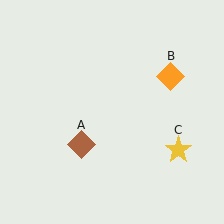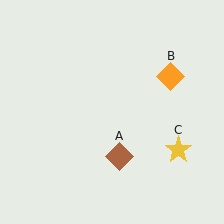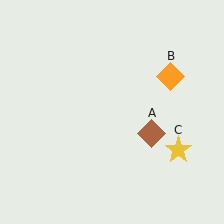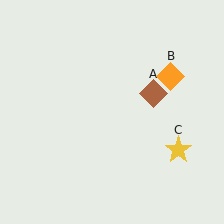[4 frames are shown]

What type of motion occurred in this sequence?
The brown diamond (object A) rotated counterclockwise around the center of the scene.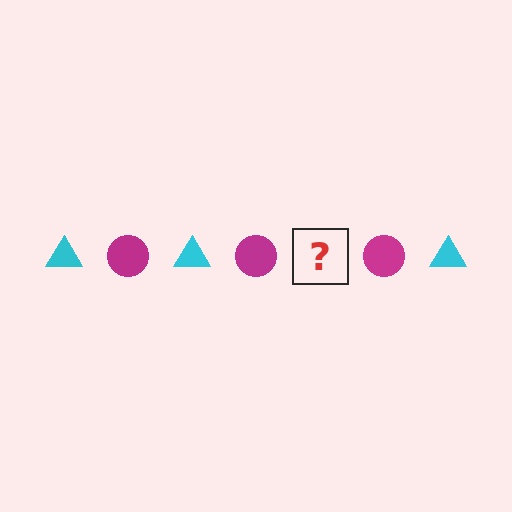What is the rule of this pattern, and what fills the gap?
The rule is that the pattern alternates between cyan triangle and magenta circle. The gap should be filled with a cyan triangle.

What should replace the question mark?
The question mark should be replaced with a cyan triangle.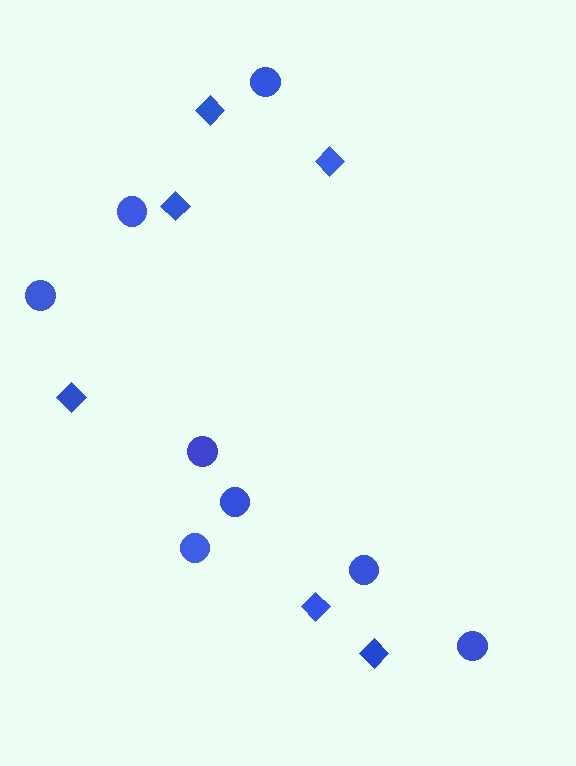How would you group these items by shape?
There are 2 groups: one group of circles (8) and one group of diamonds (6).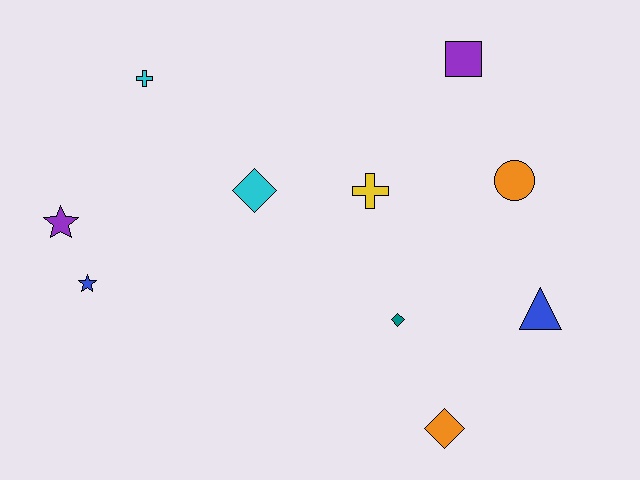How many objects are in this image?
There are 10 objects.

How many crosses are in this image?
There are 2 crosses.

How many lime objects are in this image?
There are no lime objects.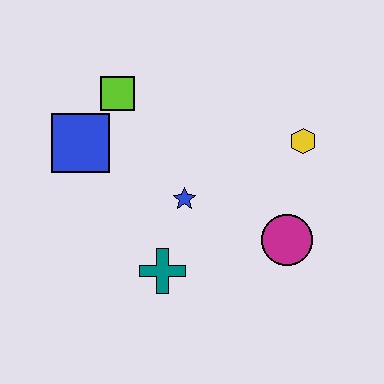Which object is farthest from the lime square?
The magenta circle is farthest from the lime square.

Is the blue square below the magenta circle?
No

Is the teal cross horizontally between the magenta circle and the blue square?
Yes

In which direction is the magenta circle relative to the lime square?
The magenta circle is to the right of the lime square.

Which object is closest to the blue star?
The teal cross is closest to the blue star.